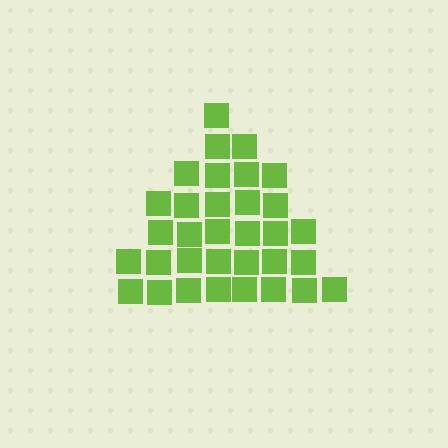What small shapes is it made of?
It is made of small squares.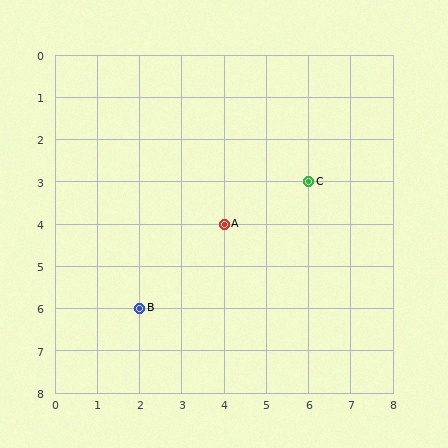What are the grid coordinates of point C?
Point C is at grid coordinates (6, 3).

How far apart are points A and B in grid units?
Points A and B are 2 columns and 2 rows apart (about 2.8 grid units diagonally).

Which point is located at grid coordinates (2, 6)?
Point B is at (2, 6).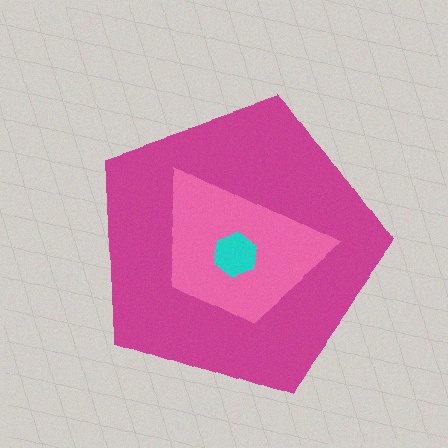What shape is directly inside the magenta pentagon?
The pink trapezoid.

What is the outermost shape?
The magenta pentagon.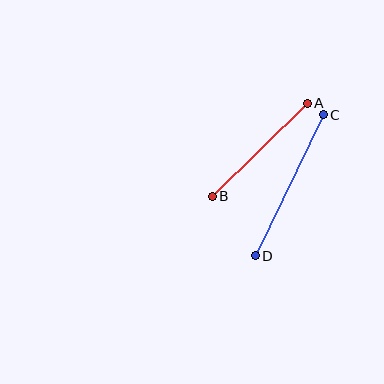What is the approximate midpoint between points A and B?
The midpoint is at approximately (260, 150) pixels.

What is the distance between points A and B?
The distance is approximately 133 pixels.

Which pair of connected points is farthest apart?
Points C and D are farthest apart.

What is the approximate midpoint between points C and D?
The midpoint is at approximately (289, 185) pixels.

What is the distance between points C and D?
The distance is approximately 156 pixels.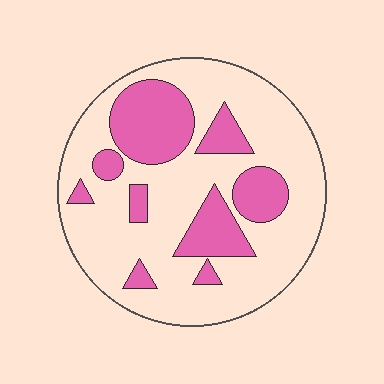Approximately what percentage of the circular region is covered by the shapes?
Approximately 30%.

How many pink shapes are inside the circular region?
9.